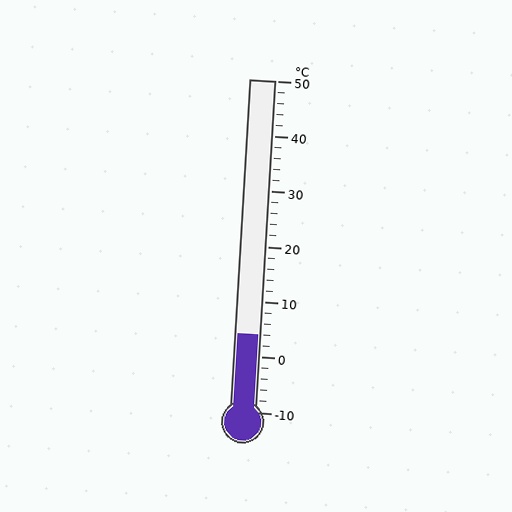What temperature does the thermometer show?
The thermometer shows approximately 4°C.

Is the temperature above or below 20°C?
The temperature is below 20°C.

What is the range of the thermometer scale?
The thermometer scale ranges from -10°C to 50°C.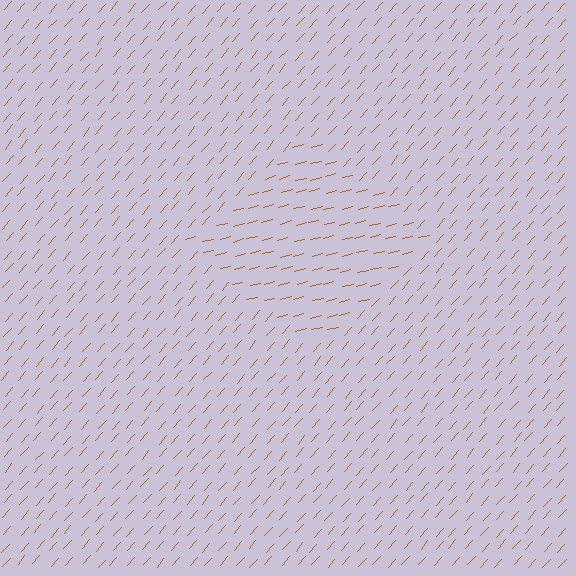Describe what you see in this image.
The image is filled with small brown line segments. A diamond region in the image has lines oriented differently from the surrounding lines, creating a visible texture boundary.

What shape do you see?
I see a diamond.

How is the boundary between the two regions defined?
The boundary is defined purely by a change in line orientation (approximately 35 degrees difference). All lines are the same color and thickness.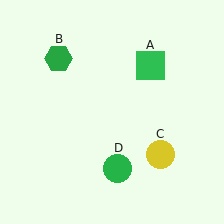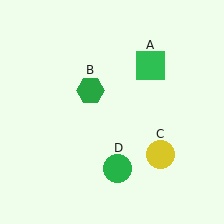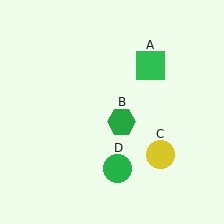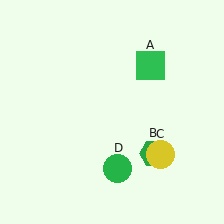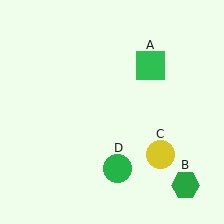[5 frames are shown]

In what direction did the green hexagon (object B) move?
The green hexagon (object B) moved down and to the right.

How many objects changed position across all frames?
1 object changed position: green hexagon (object B).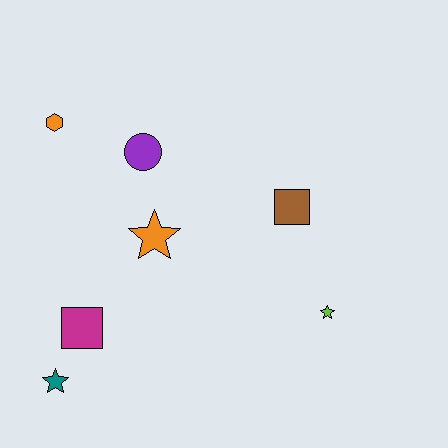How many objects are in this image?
There are 7 objects.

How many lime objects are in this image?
There is 1 lime object.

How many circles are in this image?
There is 1 circle.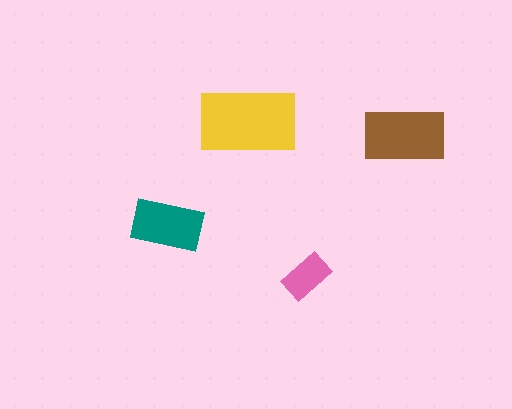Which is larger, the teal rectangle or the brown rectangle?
The brown one.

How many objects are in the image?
There are 4 objects in the image.